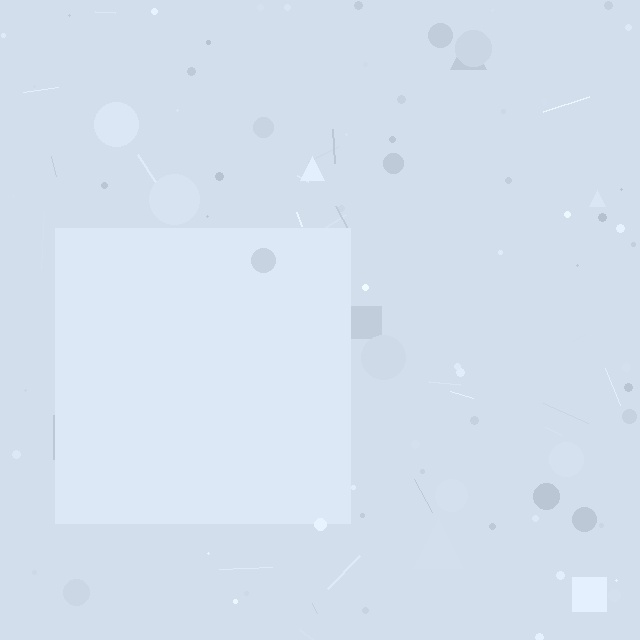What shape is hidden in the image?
A square is hidden in the image.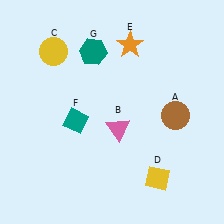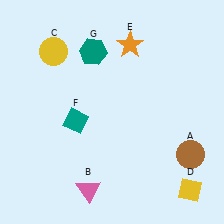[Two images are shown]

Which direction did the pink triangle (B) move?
The pink triangle (B) moved down.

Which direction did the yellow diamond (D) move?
The yellow diamond (D) moved right.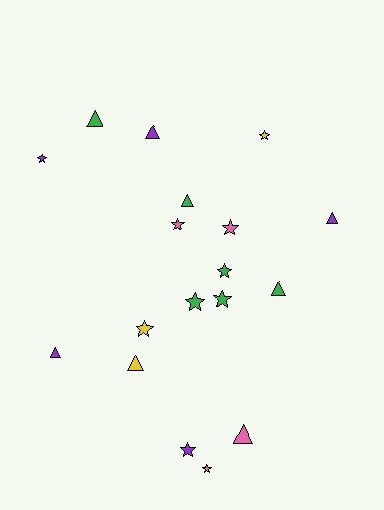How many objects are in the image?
There are 18 objects.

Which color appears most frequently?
Green, with 6 objects.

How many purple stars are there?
There are 2 purple stars.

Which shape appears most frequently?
Star, with 10 objects.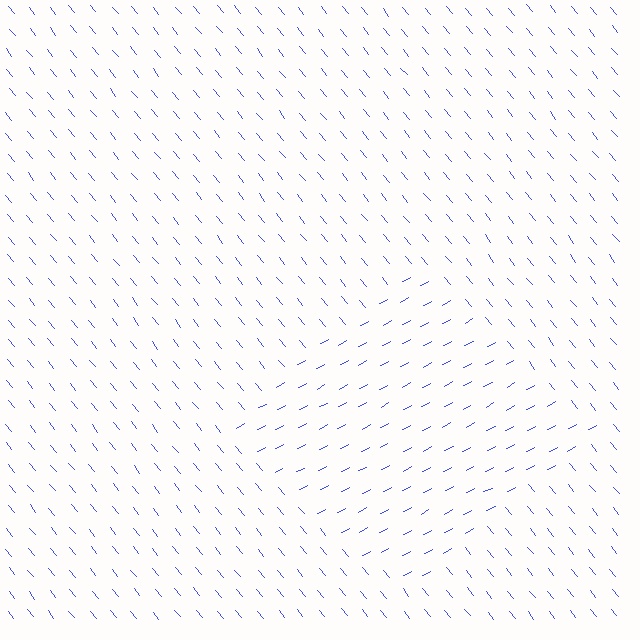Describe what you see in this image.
The image is filled with small blue line segments. A diamond region in the image has lines oriented differently from the surrounding lines, creating a visible texture boundary.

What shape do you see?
I see a diamond.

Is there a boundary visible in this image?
Yes, there is a texture boundary formed by a change in line orientation.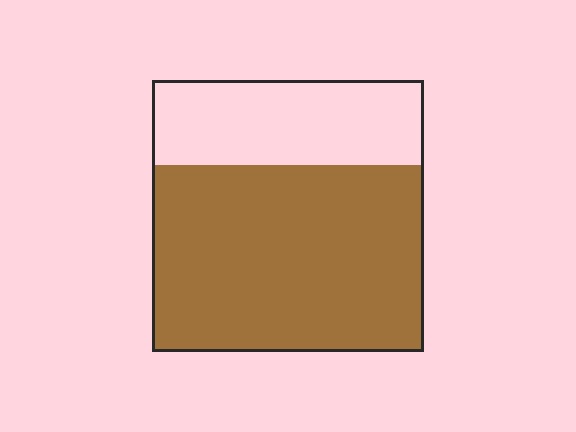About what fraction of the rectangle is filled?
About two thirds (2/3).